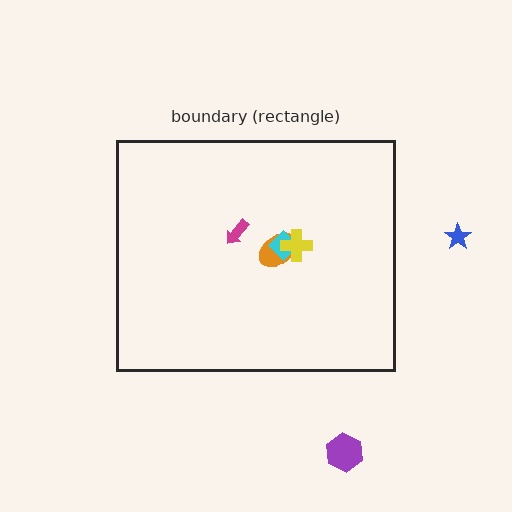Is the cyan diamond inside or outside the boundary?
Inside.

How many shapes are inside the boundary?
4 inside, 2 outside.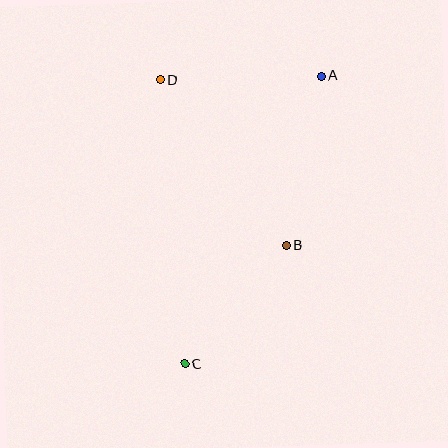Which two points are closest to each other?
Points B and C are closest to each other.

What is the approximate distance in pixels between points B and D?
The distance between B and D is approximately 208 pixels.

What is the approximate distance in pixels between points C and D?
The distance between C and D is approximately 285 pixels.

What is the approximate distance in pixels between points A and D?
The distance between A and D is approximately 161 pixels.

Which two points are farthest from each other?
Points A and C are farthest from each other.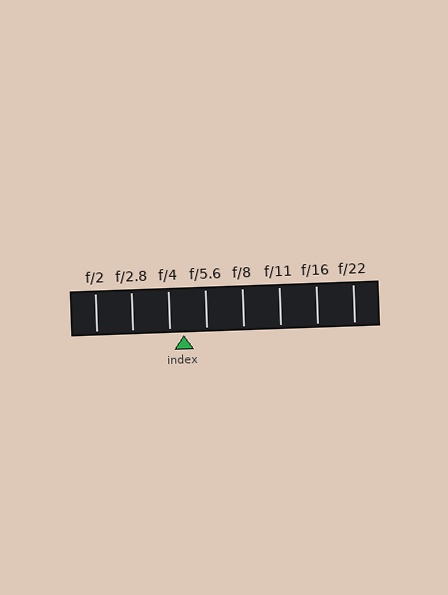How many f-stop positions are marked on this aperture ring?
There are 8 f-stop positions marked.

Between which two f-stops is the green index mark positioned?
The index mark is between f/4 and f/5.6.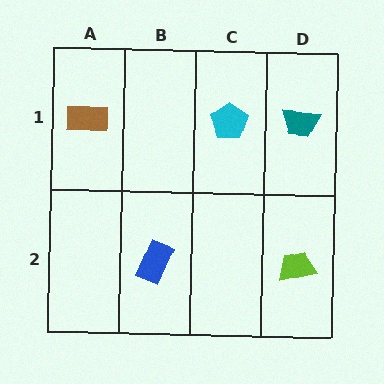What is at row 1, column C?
A cyan pentagon.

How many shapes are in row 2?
2 shapes.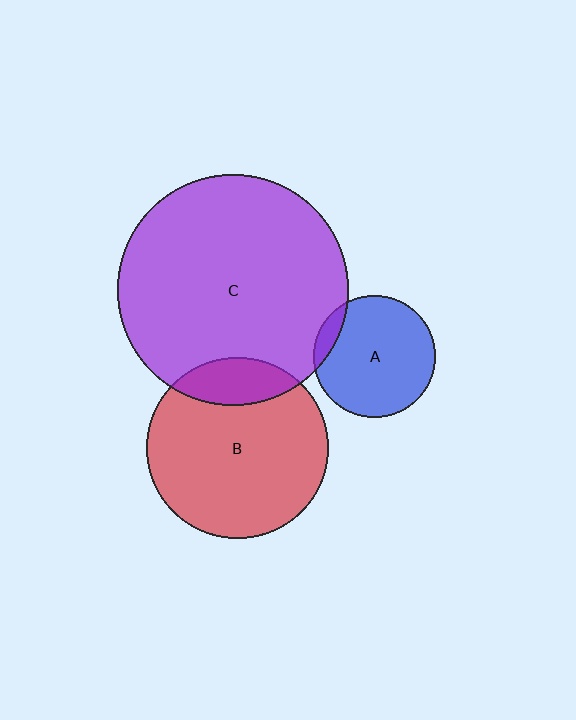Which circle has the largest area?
Circle C (purple).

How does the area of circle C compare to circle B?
Approximately 1.6 times.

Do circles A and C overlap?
Yes.